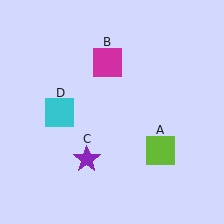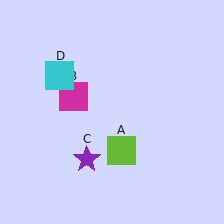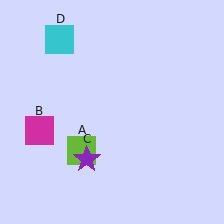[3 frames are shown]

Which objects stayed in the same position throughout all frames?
Purple star (object C) remained stationary.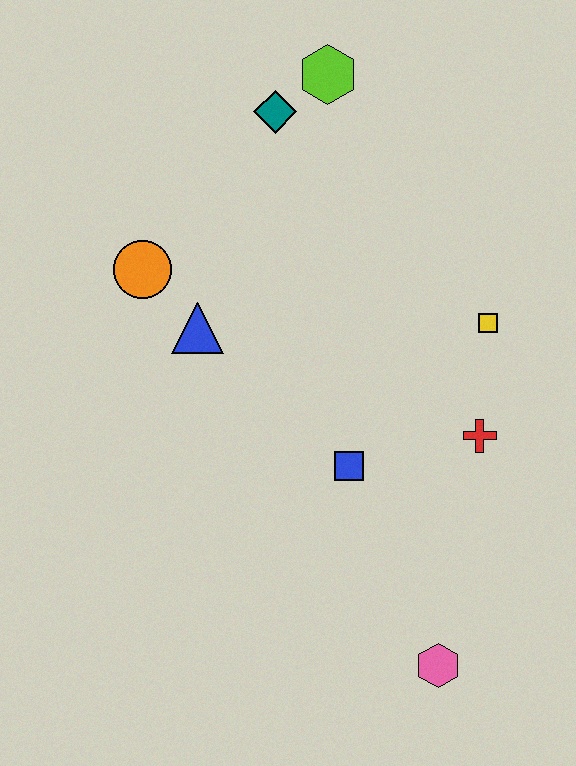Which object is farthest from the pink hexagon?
The lime hexagon is farthest from the pink hexagon.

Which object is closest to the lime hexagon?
The teal diamond is closest to the lime hexagon.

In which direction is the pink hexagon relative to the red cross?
The pink hexagon is below the red cross.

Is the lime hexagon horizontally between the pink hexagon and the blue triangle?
Yes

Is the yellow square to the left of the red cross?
No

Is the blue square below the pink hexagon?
No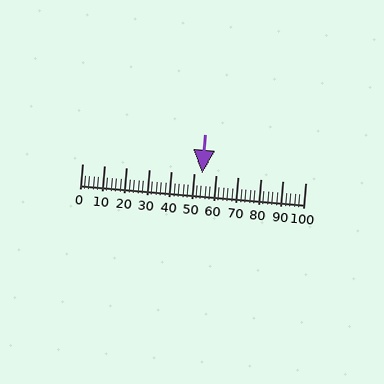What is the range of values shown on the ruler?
The ruler shows values from 0 to 100.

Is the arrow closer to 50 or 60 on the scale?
The arrow is closer to 50.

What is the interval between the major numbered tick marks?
The major tick marks are spaced 10 units apart.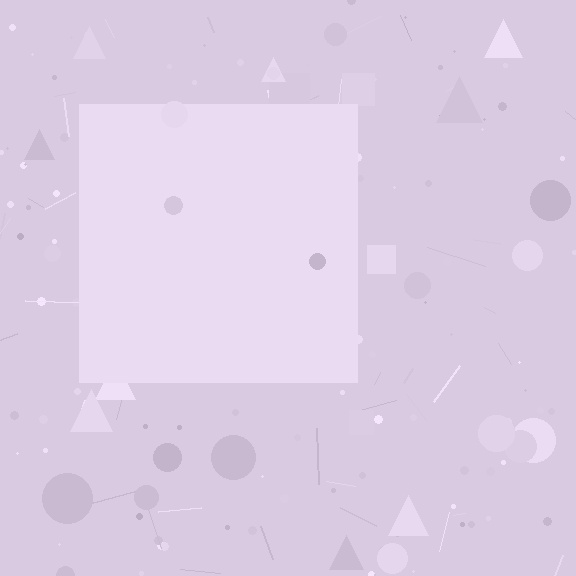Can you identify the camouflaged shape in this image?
The camouflaged shape is a square.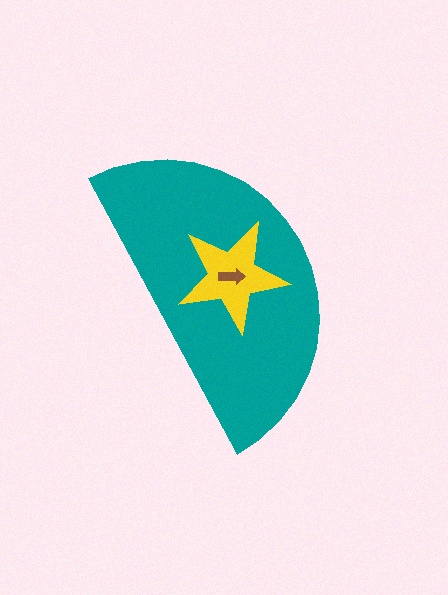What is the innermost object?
The brown arrow.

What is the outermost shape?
The teal semicircle.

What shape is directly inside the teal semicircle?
The yellow star.